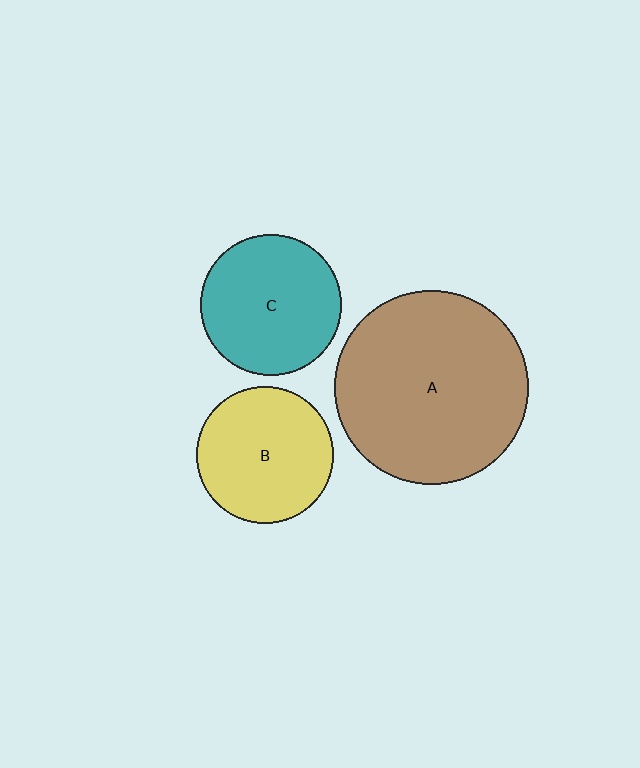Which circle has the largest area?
Circle A (brown).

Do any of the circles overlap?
No, none of the circles overlap.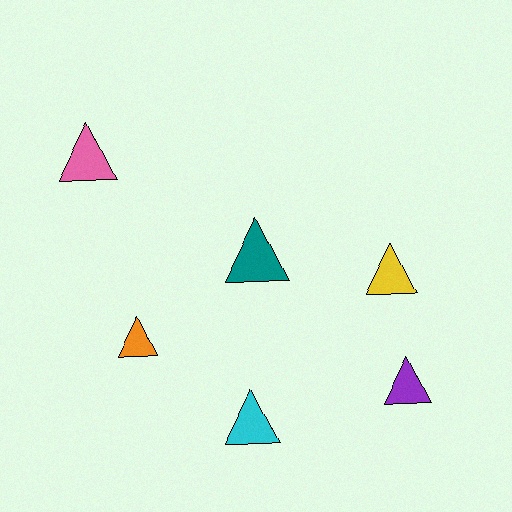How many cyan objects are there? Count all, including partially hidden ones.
There is 1 cyan object.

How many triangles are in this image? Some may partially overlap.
There are 6 triangles.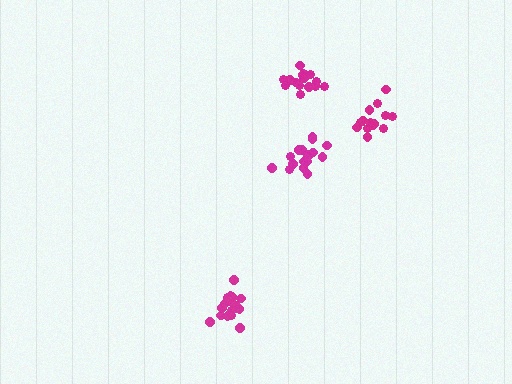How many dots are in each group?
Group 1: 19 dots, Group 2: 17 dots, Group 3: 18 dots, Group 4: 14 dots (68 total).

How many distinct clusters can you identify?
There are 4 distinct clusters.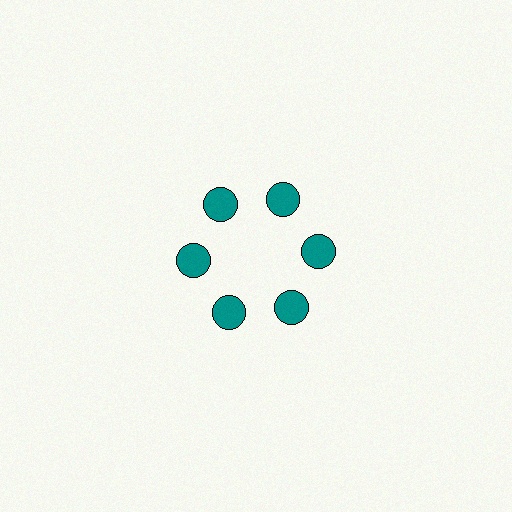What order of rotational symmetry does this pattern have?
This pattern has 6-fold rotational symmetry.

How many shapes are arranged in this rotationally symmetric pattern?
There are 6 shapes, arranged in 6 groups of 1.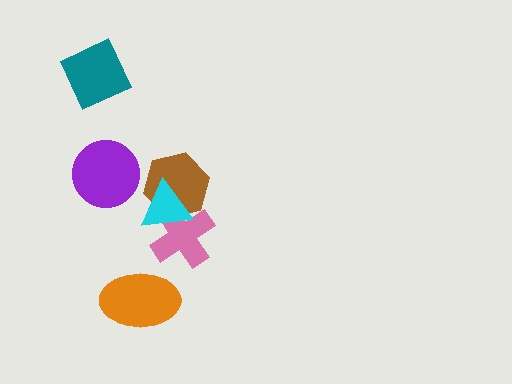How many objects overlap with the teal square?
0 objects overlap with the teal square.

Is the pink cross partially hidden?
Yes, it is partially covered by another shape.